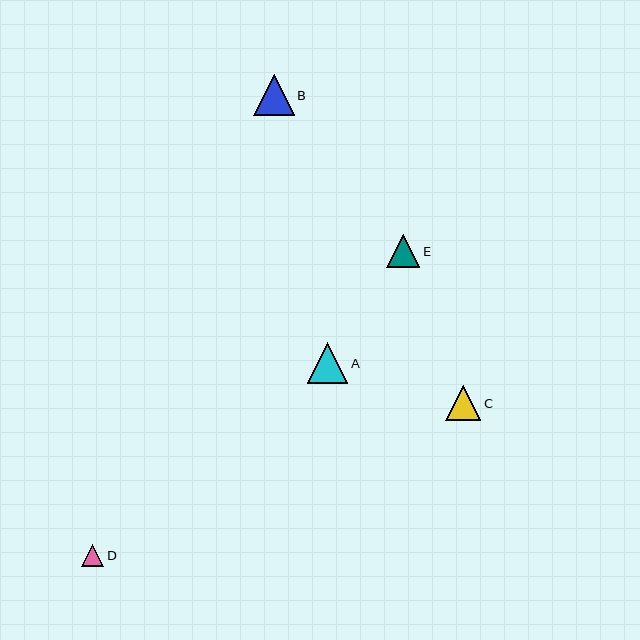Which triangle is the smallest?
Triangle D is the smallest with a size of approximately 22 pixels.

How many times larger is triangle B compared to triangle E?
Triangle B is approximately 1.2 times the size of triangle E.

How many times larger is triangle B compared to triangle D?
Triangle B is approximately 1.8 times the size of triangle D.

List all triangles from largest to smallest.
From largest to smallest: A, B, C, E, D.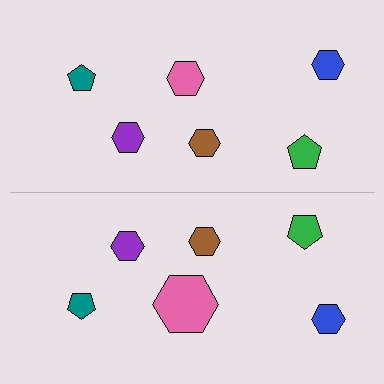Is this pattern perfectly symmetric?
No, the pattern is not perfectly symmetric. The pink hexagon on the bottom side has a different size than its mirror counterpart.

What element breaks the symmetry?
The pink hexagon on the bottom side has a different size than its mirror counterpart.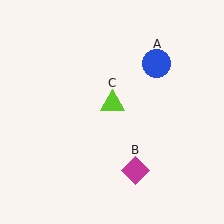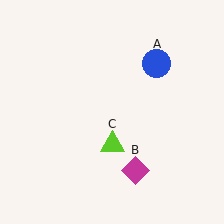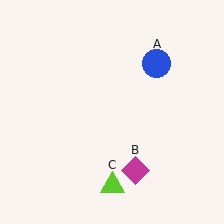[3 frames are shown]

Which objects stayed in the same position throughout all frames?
Blue circle (object A) and magenta diamond (object B) remained stationary.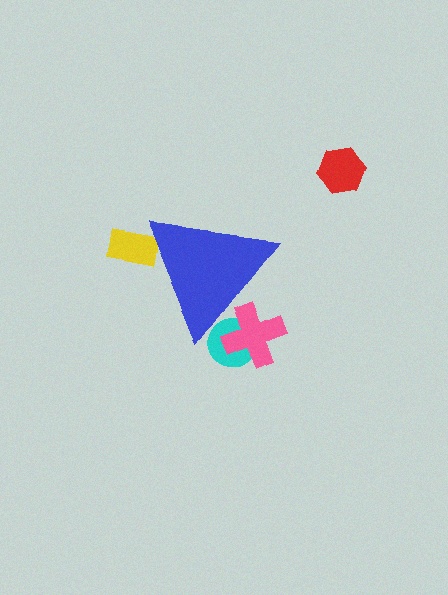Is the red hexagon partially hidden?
No, the red hexagon is fully visible.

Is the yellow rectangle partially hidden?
Yes, the yellow rectangle is partially hidden behind the blue triangle.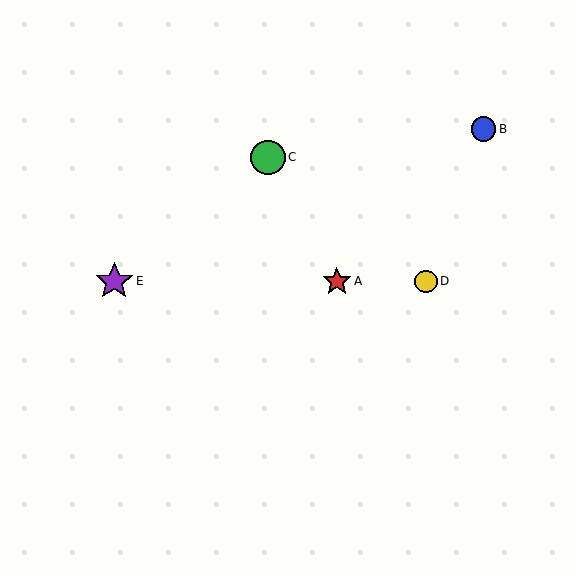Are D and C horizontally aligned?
No, D is at y≈281 and C is at y≈157.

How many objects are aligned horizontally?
3 objects (A, D, E) are aligned horizontally.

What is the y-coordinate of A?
Object A is at y≈281.